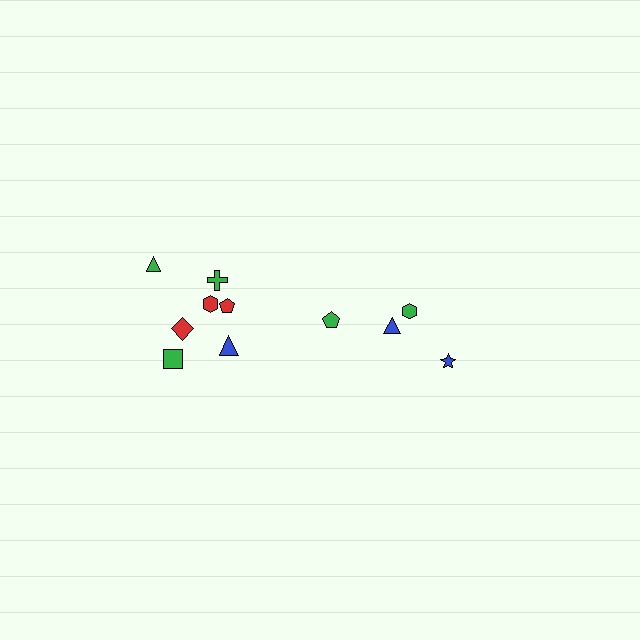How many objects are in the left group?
There are 7 objects.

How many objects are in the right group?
There are 4 objects.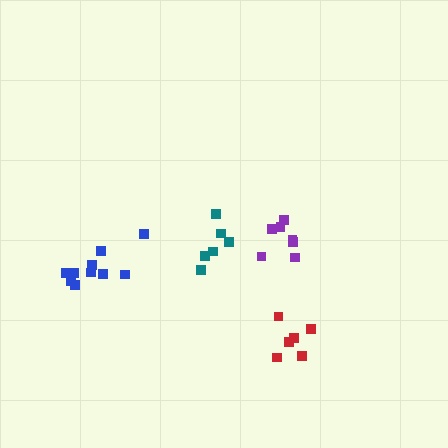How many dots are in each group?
Group 1: 6 dots, Group 2: 7 dots, Group 3: 6 dots, Group 4: 10 dots (29 total).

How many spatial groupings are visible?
There are 4 spatial groupings.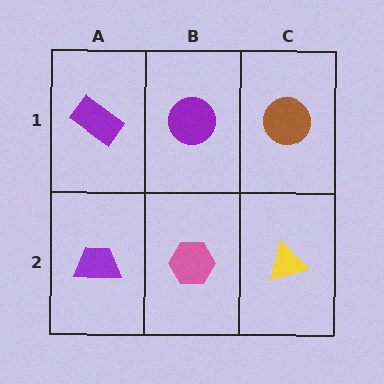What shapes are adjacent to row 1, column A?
A purple trapezoid (row 2, column A), a purple circle (row 1, column B).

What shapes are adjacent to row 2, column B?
A purple circle (row 1, column B), a purple trapezoid (row 2, column A), a yellow triangle (row 2, column C).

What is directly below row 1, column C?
A yellow triangle.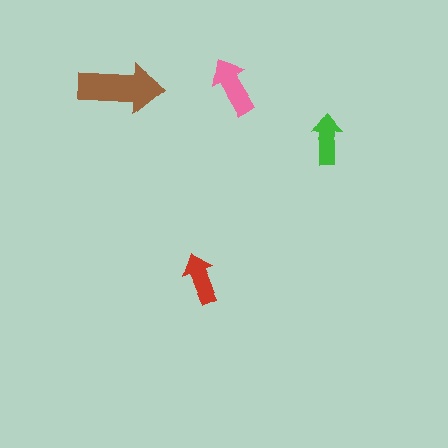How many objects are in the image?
There are 4 objects in the image.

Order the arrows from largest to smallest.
the brown one, the pink one, the red one, the green one.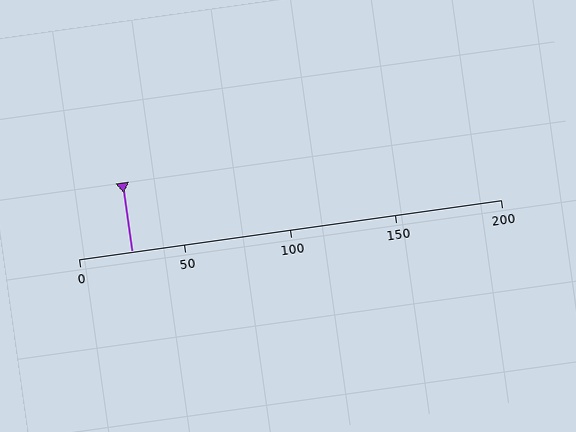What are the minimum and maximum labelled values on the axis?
The axis runs from 0 to 200.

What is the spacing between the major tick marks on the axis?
The major ticks are spaced 50 apart.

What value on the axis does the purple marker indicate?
The marker indicates approximately 25.